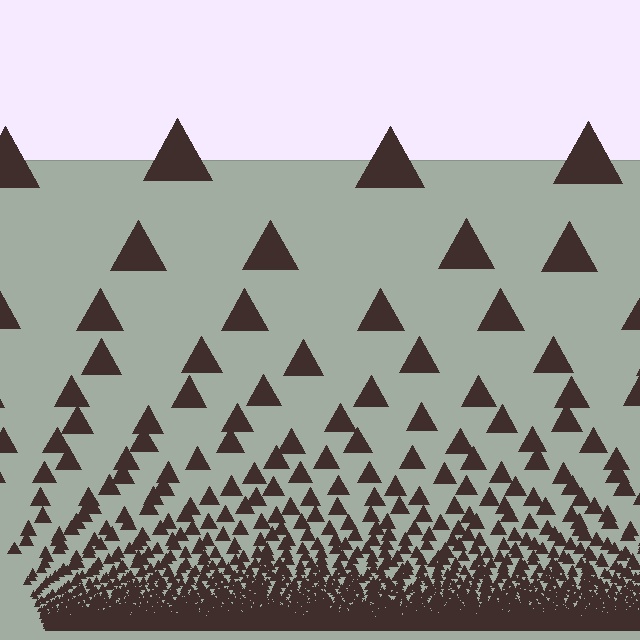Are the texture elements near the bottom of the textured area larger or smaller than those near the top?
Smaller. The gradient is inverted — elements near the bottom are smaller and denser.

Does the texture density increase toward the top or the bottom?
Density increases toward the bottom.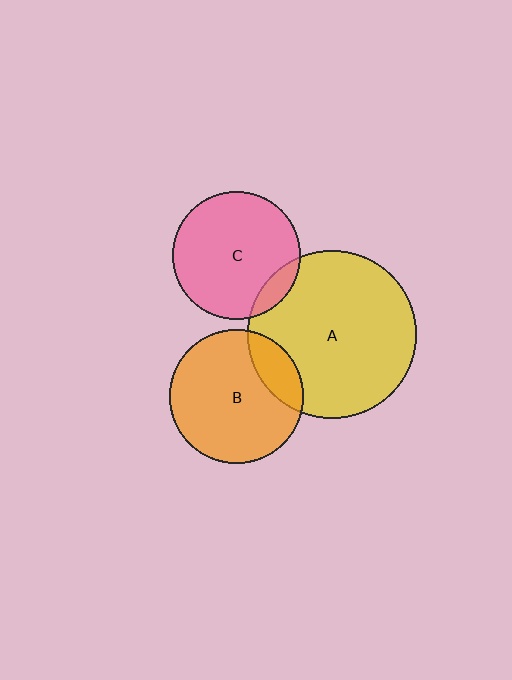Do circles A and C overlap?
Yes.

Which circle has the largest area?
Circle A (yellow).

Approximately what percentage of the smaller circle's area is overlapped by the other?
Approximately 10%.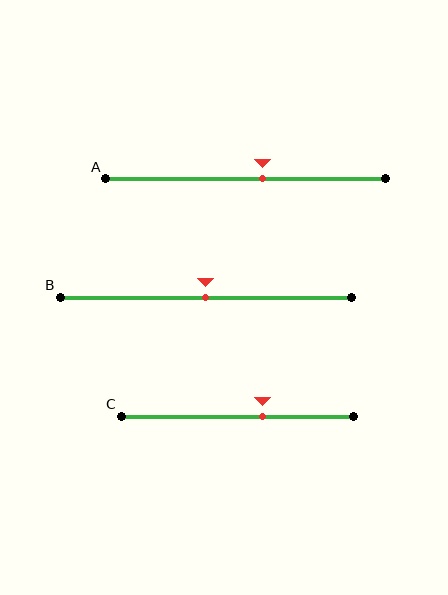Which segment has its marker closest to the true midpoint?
Segment B has its marker closest to the true midpoint.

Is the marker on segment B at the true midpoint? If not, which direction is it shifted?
Yes, the marker on segment B is at the true midpoint.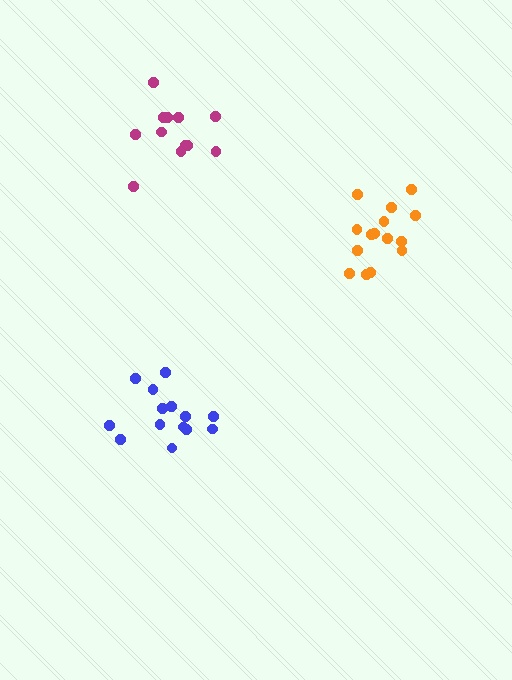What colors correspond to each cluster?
The clusters are colored: blue, magenta, orange.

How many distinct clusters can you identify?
There are 3 distinct clusters.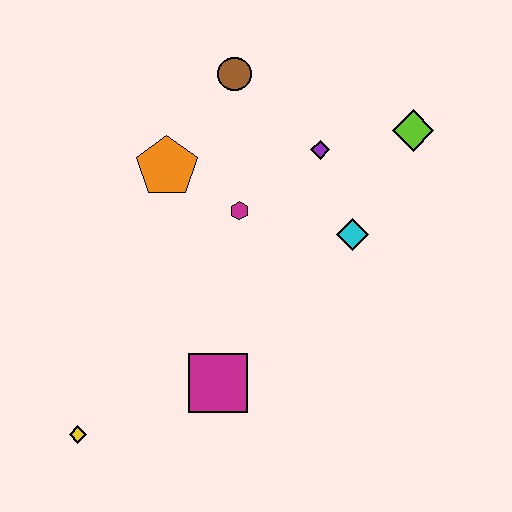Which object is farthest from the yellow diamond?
The lime diamond is farthest from the yellow diamond.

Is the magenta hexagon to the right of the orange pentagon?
Yes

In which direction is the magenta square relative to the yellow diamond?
The magenta square is to the right of the yellow diamond.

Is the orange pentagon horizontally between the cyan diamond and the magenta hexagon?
No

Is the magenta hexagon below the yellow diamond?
No